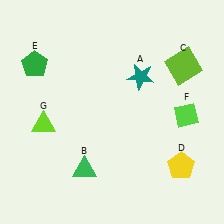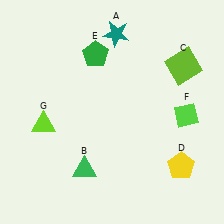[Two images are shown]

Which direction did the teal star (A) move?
The teal star (A) moved up.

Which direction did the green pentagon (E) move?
The green pentagon (E) moved right.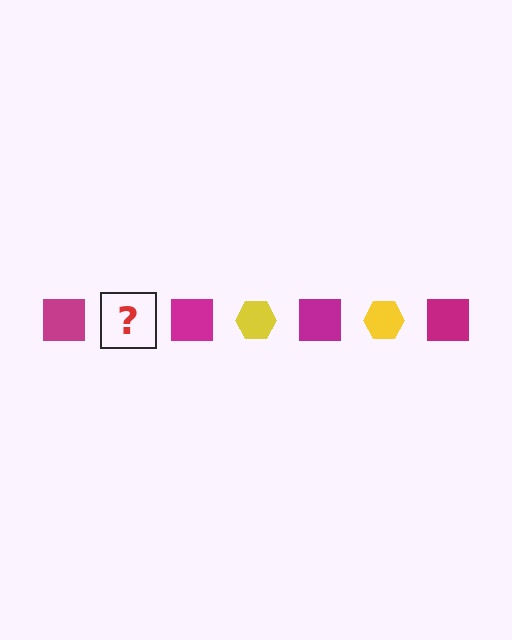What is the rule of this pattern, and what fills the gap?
The rule is that the pattern alternates between magenta square and yellow hexagon. The gap should be filled with a yellow hexagon.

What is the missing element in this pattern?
The missing element is a yellow hexagon.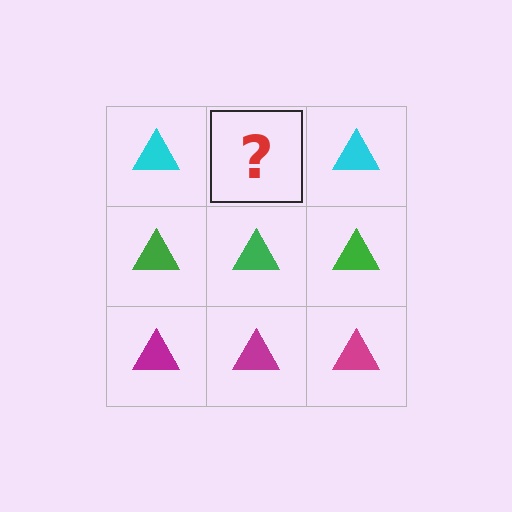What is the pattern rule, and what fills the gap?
The rule is that each row has a consistent color. The gap should be filled with a cyan triangle.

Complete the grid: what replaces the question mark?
The question mark should be replaced with a cyan triangle.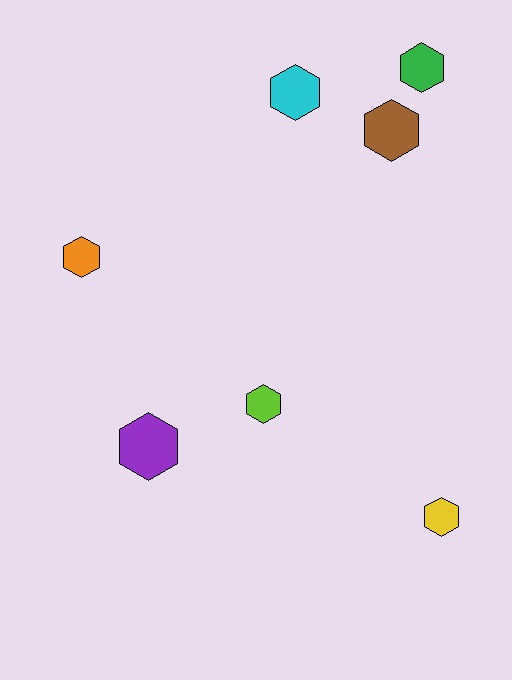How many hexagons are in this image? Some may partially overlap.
There are 7 hexagons.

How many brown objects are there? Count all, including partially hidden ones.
There is 1 brown object.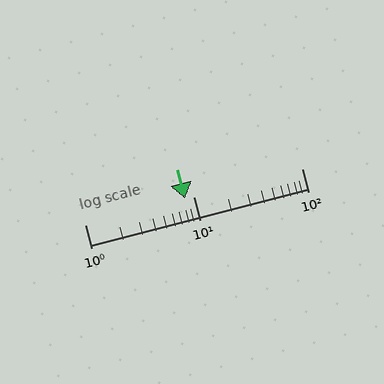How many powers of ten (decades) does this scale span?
The scale spans 2 decades, from 1 to 100.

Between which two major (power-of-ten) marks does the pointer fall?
The pointer is between 1 and 10.